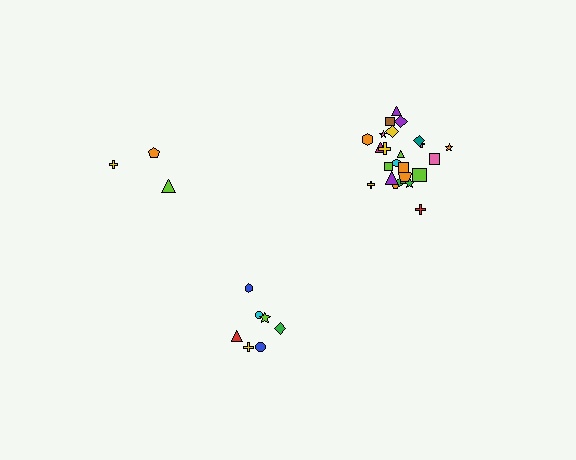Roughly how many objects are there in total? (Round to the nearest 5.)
Roughly 35 objects in total.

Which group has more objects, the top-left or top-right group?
The top-right group.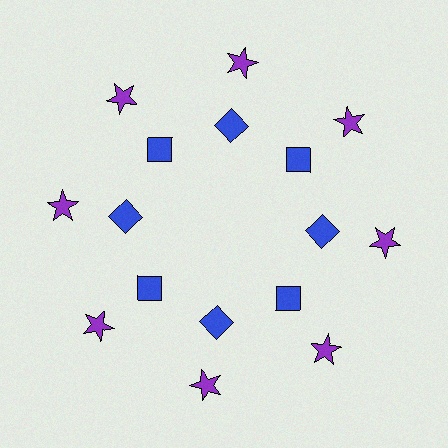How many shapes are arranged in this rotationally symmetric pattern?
There are 16 shapes, arranged in 8 groups of 2.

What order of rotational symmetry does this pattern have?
This pattern has 8-fold rotational symmetry.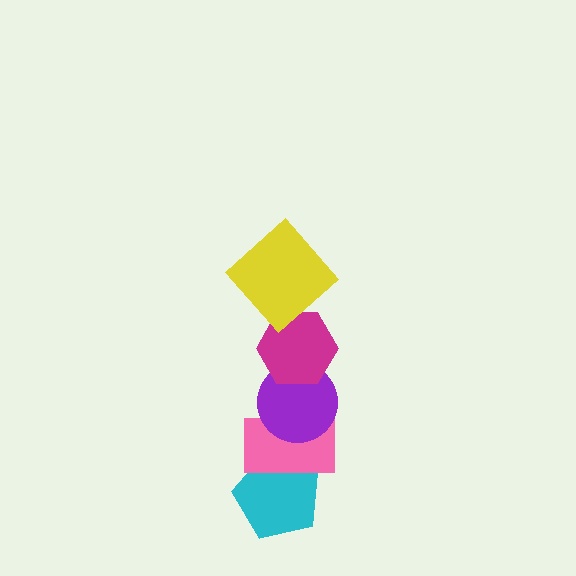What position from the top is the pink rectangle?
The pink rectangle is 4th from the top.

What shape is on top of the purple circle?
The magenta hexagon is on top of the purple circle.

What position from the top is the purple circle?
The purple circle is 3rd from the top.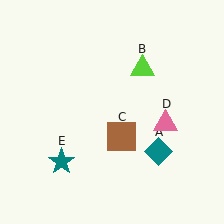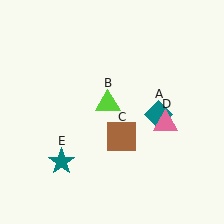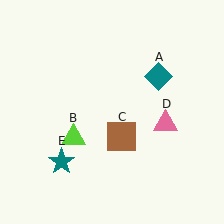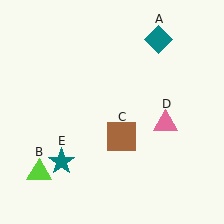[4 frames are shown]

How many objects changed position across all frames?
2 objects changed position: teal diamond (object A), lime triangle (object B).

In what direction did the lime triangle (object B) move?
The lime triangle (object B) moved down and to the left.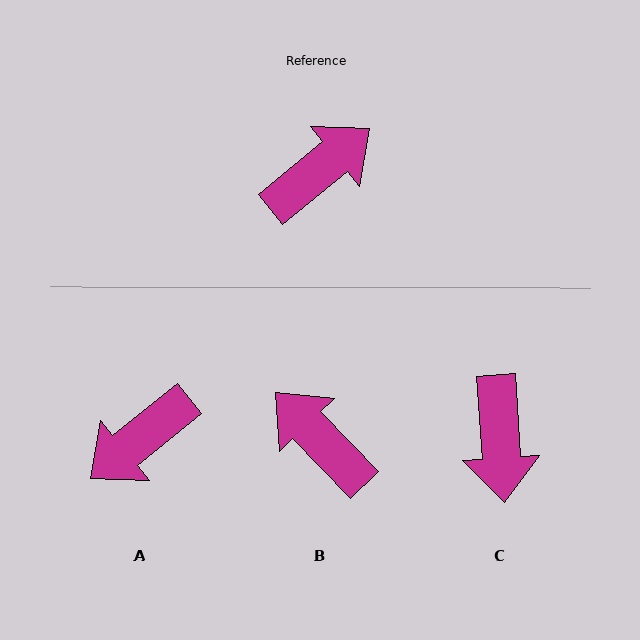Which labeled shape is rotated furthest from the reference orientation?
A, about 180 degrees away.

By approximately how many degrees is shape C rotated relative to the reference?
Approximately 126 degrees clockwise.